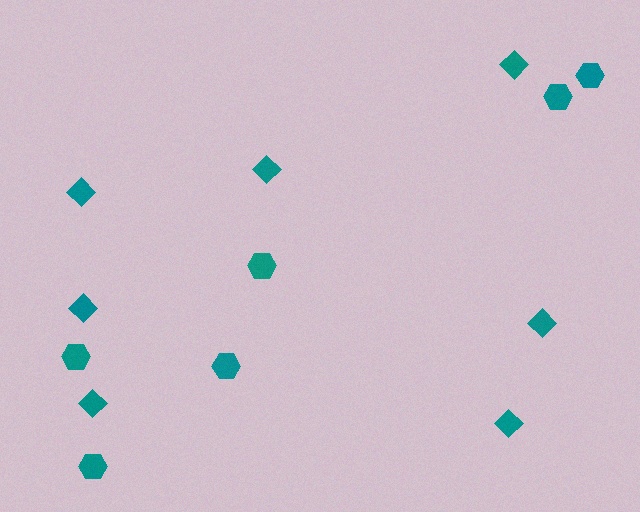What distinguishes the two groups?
There are 2 groups: one group of hexagons (6) and one group of diamonds (7).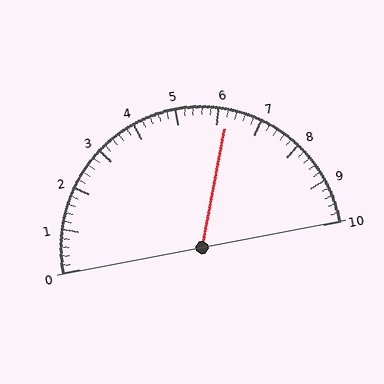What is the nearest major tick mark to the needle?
The nearest major tick mark is 6.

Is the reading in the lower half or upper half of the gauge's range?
The reading is in the upper half of the range (0 to 10).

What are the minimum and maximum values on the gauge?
The gauge ranges from 0 to 10.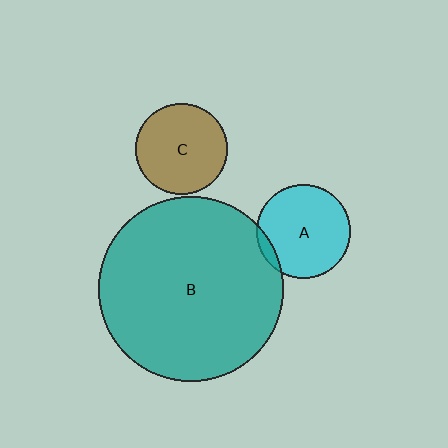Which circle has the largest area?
Circle B (teal).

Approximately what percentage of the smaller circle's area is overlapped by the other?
Approximately 5%.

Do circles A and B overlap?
Yes.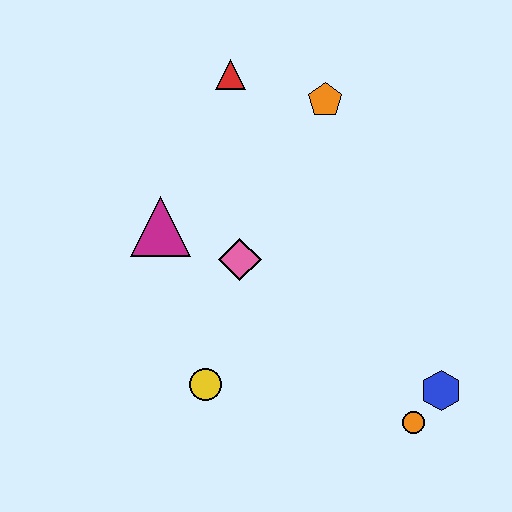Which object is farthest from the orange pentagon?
The orange circle is farthest from the orange pentagon.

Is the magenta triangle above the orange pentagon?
No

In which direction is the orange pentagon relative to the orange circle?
The orange pentagon is above the orange circle.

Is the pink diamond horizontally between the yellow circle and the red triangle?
No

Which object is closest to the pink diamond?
The magenta triangle is closest to the pink diamond.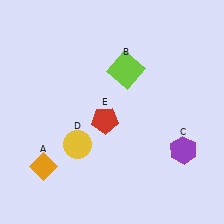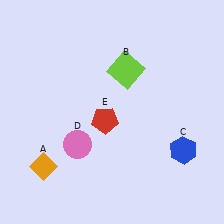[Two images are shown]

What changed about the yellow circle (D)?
In Image 1, D is yellow. In Image 2, it changed to pink.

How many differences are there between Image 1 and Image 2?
There are 2 differences between the two images.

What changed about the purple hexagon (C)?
In Image 1, C is purple. In Image 2, it changed to blue.